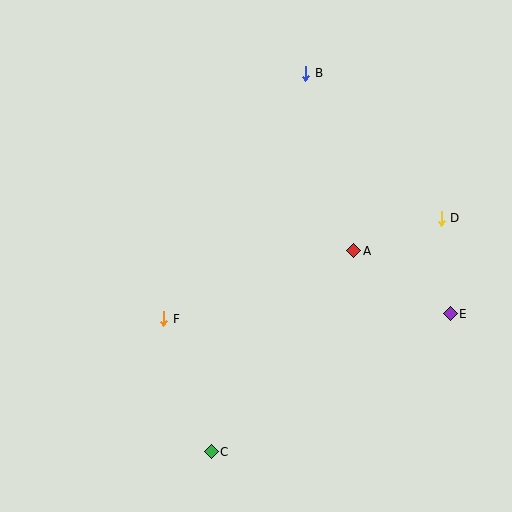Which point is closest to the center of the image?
Point A at (354, 251) is closest to the center.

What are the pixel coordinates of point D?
Point D is at (441, 218).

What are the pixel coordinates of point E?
Point E is at (450, 314).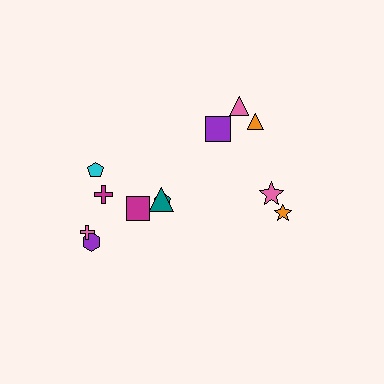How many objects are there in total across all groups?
There are 12 objects.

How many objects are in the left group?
There are 7 objects.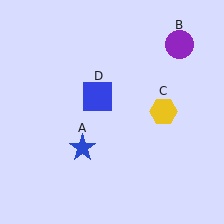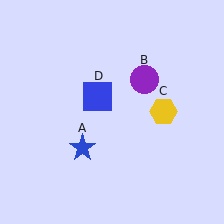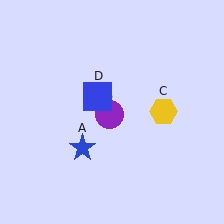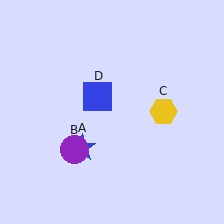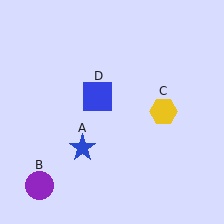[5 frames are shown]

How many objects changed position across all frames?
1 object changed position: purple circle (object B).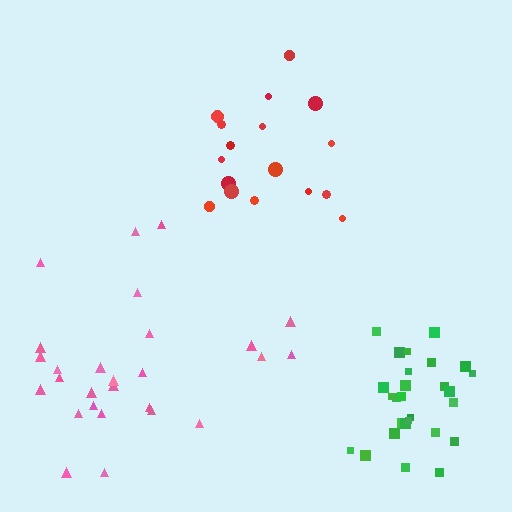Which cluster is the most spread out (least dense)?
Pink.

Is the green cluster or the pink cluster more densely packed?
Green.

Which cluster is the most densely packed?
Green.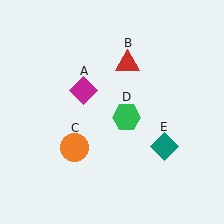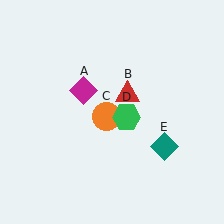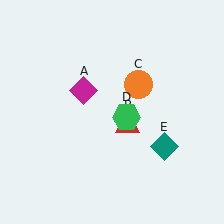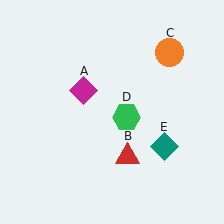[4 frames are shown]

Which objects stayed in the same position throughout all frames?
Magenta diamond (object A) and green hexagon (object D) and teal diamond (object E) remained stationary.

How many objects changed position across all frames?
2 objects changed position: red triangle (object B), orange circle (object C).